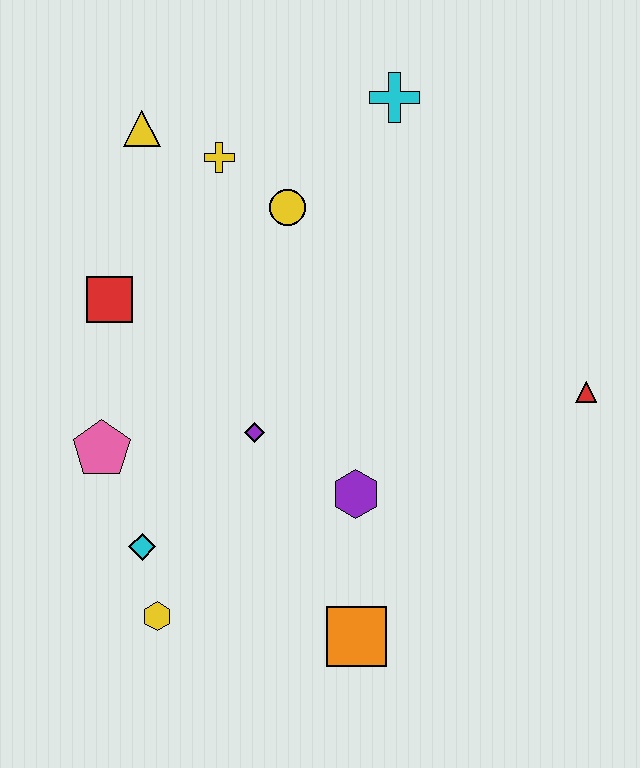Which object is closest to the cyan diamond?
The yellow hexagon is closest to the cyan diamond.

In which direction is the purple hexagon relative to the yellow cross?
The purple hexagon is below the yellow cross.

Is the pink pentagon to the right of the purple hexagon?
No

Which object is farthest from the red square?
The red triangle is farthest from the red square.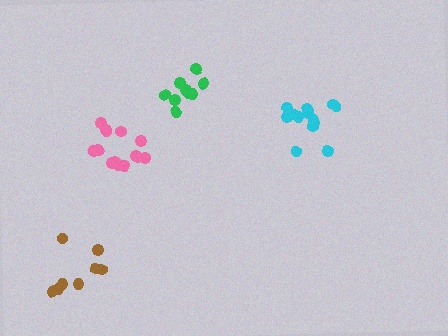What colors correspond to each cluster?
The clusters are colored: green, cyan, brown, pink.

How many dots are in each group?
Group 1: 9 dots, Group 2: 13 dots, Group 3: 8 dots, Group 4: 14 dots (44 total).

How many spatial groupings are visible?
There are 4 spatial groupings.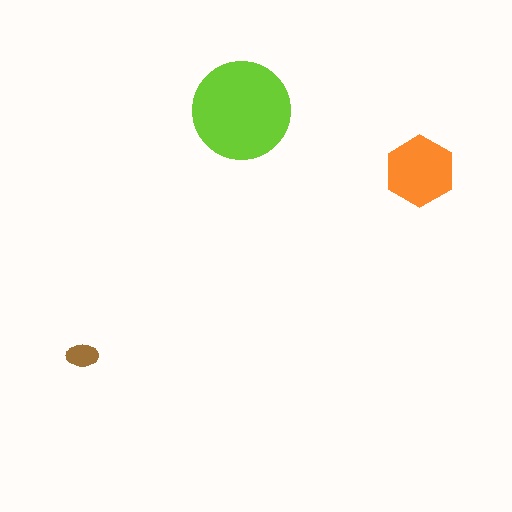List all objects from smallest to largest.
The brown ellipse, the orange hexagon, the lime circle.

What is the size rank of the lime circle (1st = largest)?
1st.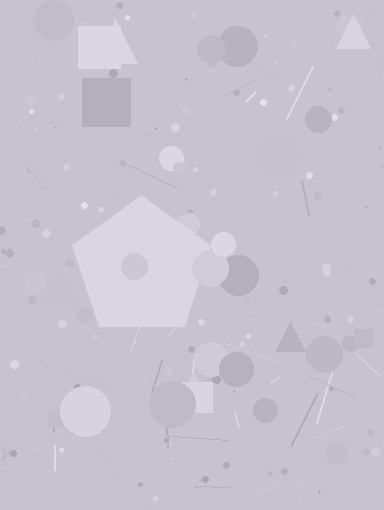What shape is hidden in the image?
A pentagon is hidden in the image.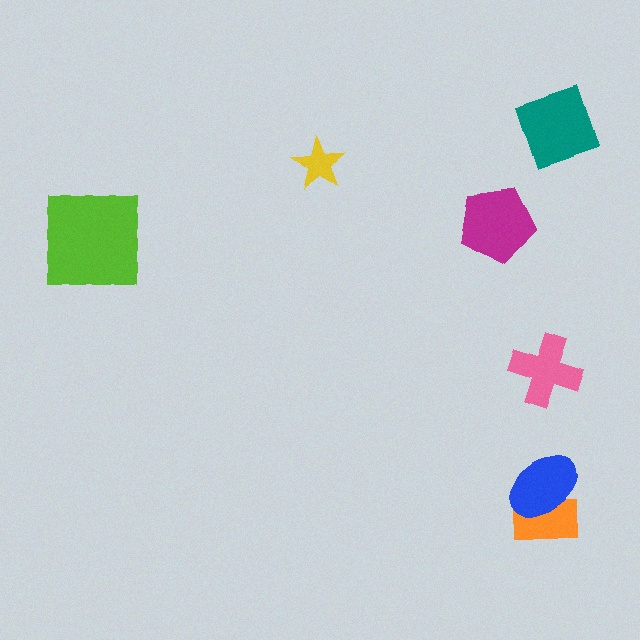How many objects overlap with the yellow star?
0 objects overlap with the yellow star.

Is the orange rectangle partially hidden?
Yes, it is partially covered by another shape.